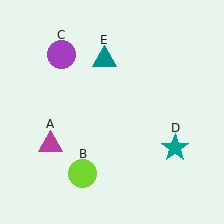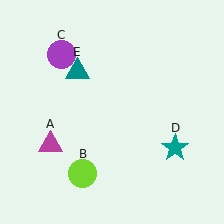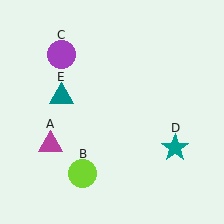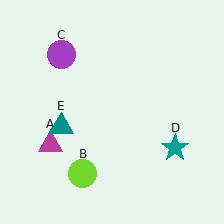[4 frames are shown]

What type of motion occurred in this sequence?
The teal triangle (object E) rotated counterclockwise around the center of the scene.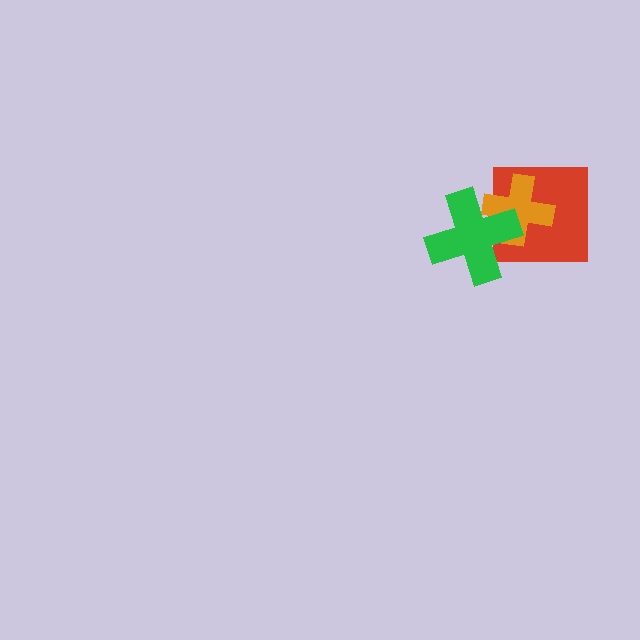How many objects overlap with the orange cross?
2 objects overlap with the orange cross.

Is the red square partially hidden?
Yes, it is partially covered by another shape.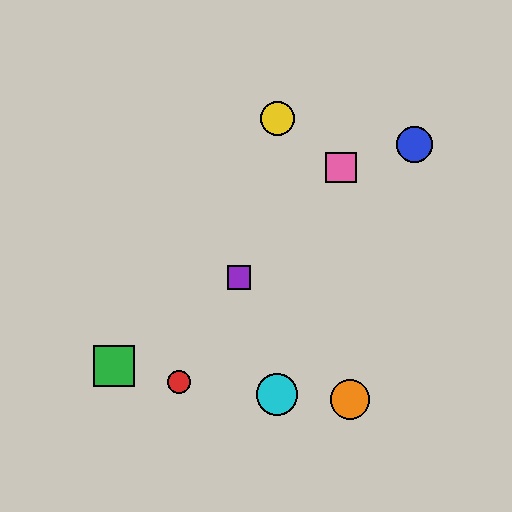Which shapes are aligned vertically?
The yellow circle, the cyan circle are aligned vertically.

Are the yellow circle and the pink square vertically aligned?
No, the yellow circle is at x≈277 and the pink square is at x≈341.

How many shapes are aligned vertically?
2 shapes (the yellow circle, the cyan circle) are aligned vertically.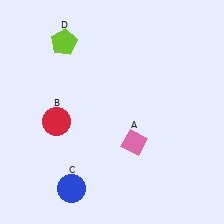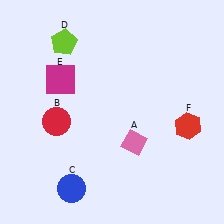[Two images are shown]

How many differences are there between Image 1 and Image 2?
There are 2 differences between the two images.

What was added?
A magenta square (E), a red hexagon (F) were added in Image 2.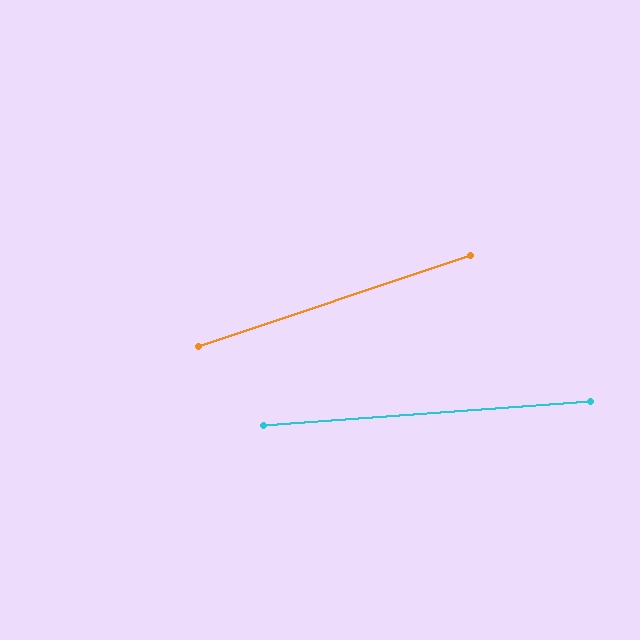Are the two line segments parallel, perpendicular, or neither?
Neither parallel nor perpendicular — they differ by about 14°.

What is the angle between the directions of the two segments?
Approximately 14 degrees.